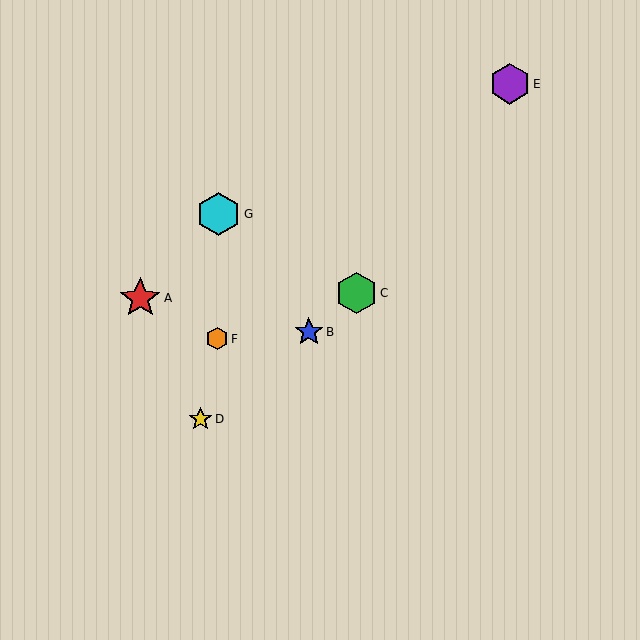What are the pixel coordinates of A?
Object A is at (140, 298).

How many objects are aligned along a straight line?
3 objects (B, C, D) are aligned along a straight line.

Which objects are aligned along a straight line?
Objects B, C, D are aligned along a straight line.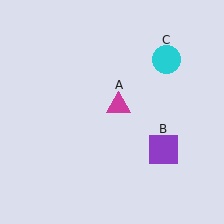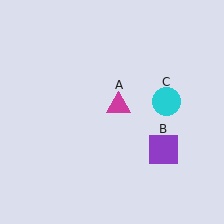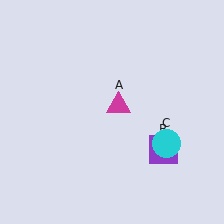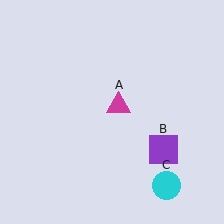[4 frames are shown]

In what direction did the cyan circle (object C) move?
The cyan circle (object C) moved down.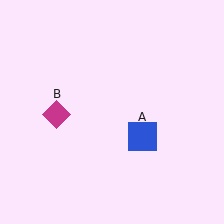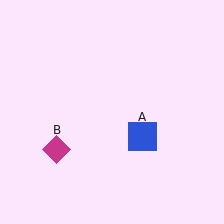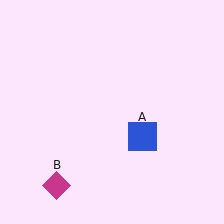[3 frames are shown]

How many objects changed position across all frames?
1 object changed position: magenta diamond (object B).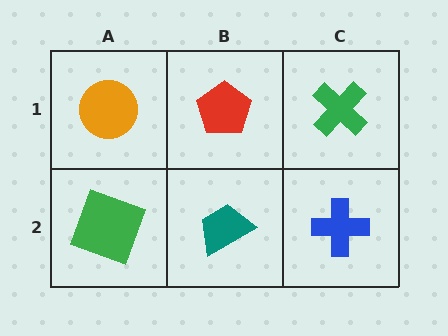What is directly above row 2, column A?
An orange circle.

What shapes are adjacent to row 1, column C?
A blue cross (row 2, column C), a red pentagon (row 1, column B).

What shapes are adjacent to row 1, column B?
A teal trapezoid (row 2, column B), an orange circle (row 1, column A), a green cross (row 1, column C).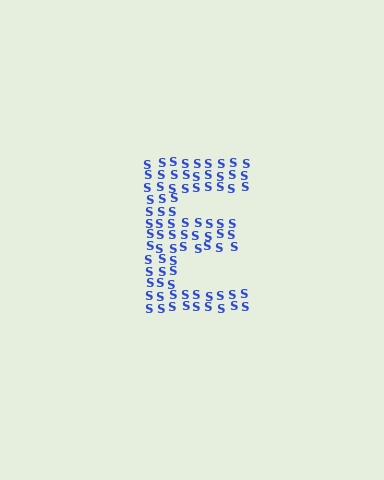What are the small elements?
The small elements are letter S's.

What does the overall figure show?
The overall figure shows the letter E.